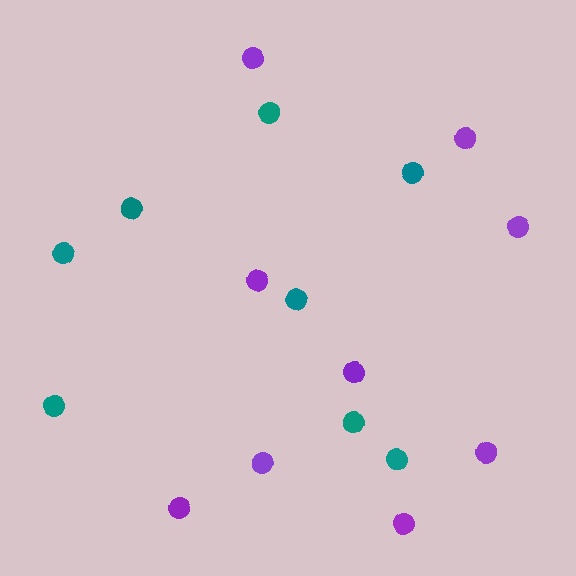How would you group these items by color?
There are 2 groups: one group of teal circles (8) and one group of purple circles (9).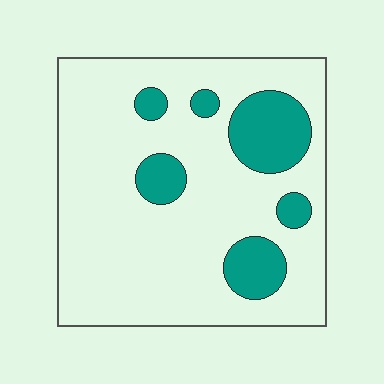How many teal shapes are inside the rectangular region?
6.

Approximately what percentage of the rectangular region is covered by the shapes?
Approximately 20%.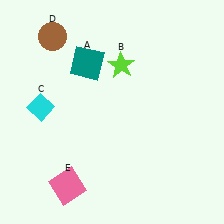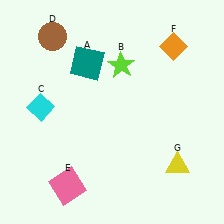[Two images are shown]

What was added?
An orange diamond (F), a yellow triangle (G) were added in Image 2.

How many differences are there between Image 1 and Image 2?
There are 2 differences between the two images.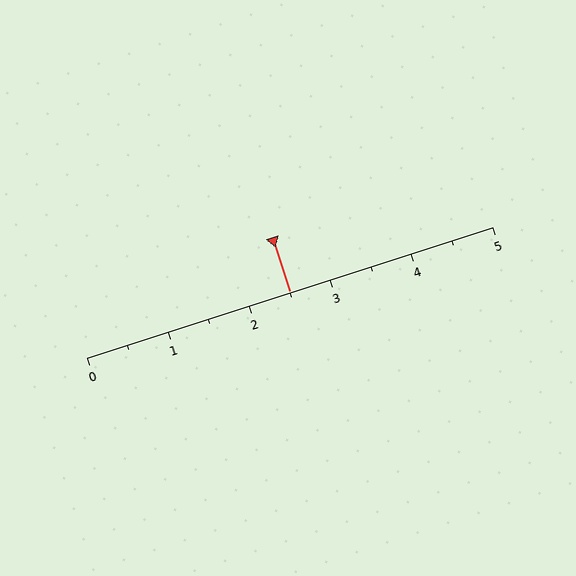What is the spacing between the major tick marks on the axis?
The major ticks are spaced 1 apart.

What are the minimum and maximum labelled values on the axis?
The axis runs from 0 to 5.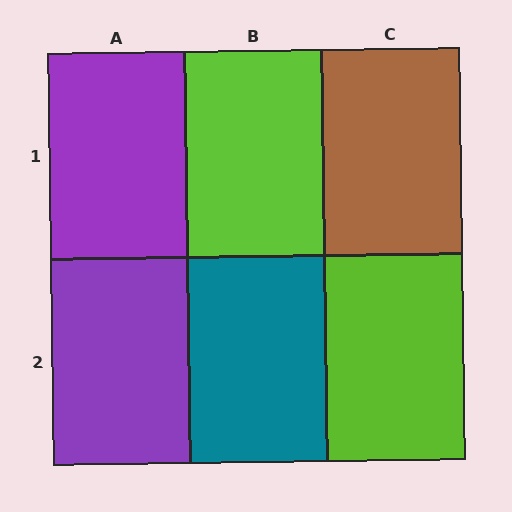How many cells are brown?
1 cell is brown.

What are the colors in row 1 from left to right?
Purple, lime, brown.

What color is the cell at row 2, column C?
Lime.